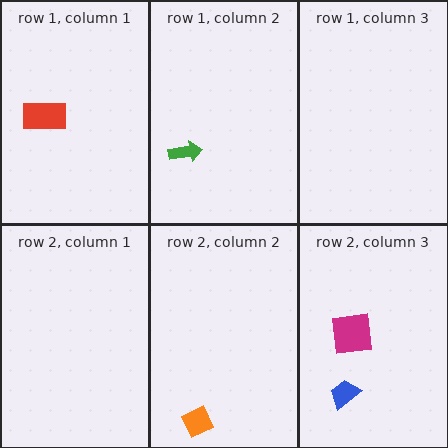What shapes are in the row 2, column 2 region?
The orange diamond.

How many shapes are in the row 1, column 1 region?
1.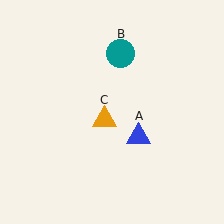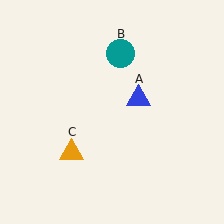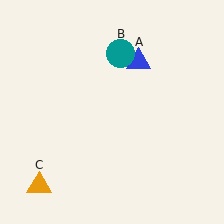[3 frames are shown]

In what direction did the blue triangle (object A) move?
The blue triangle (object A) moved up.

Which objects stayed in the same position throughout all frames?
Teal circle (object B) remained stationary.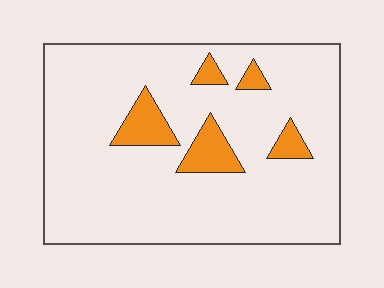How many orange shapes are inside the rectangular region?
5.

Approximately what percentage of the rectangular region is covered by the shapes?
Approximately 10%.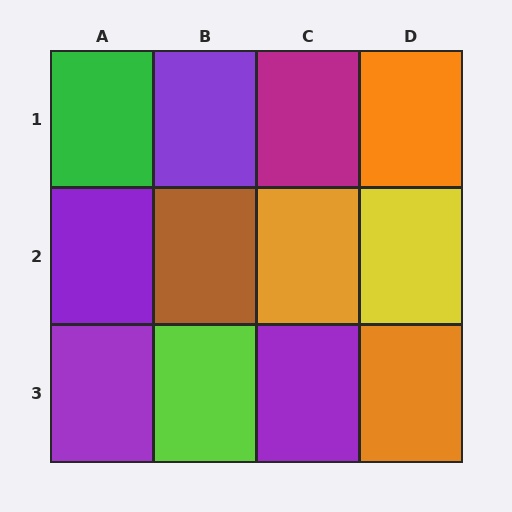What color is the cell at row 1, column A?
Green.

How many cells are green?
1 cell is green.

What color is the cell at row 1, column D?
Orange.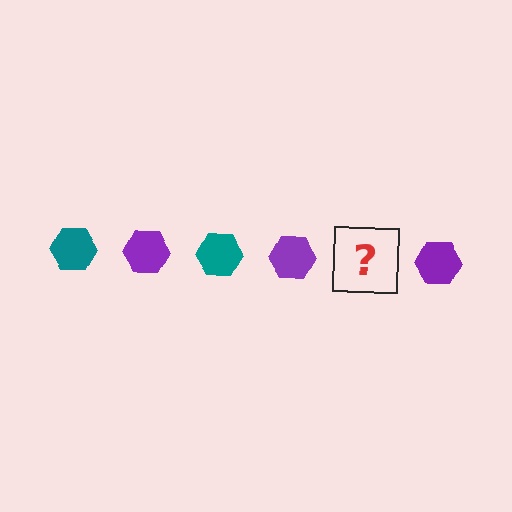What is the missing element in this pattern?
The missing element is a teal hexagon.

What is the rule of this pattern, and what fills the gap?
The rule is that the pattern cycles through teal, purple hexagons. The gap should be filled with a teal hexagon.